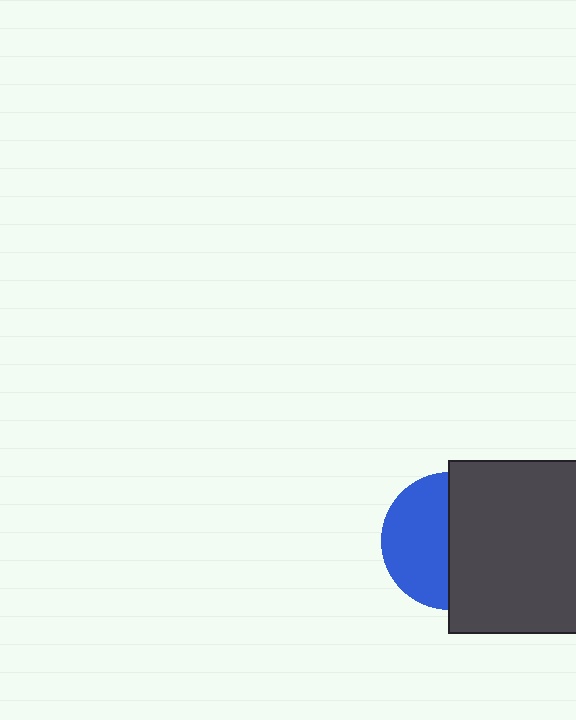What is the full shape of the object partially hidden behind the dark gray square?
The partially hidden object is a blue circle.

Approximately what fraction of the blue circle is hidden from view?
Roughly 52% of the blue circle is hidden behind the dark gray square.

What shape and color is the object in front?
The object in front is a dark gray square.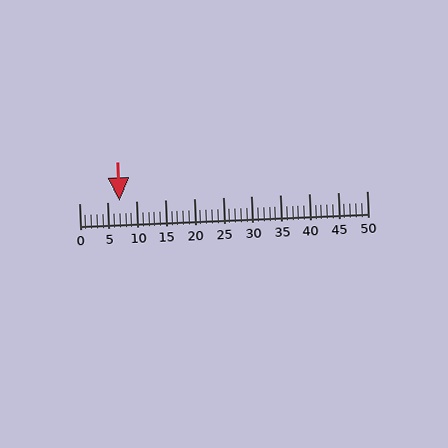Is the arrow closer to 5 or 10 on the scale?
The arrow is closer to 5.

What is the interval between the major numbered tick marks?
The major tick marks are spaced 5 units apart.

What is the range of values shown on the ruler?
The ruler shows values from 0 to 50.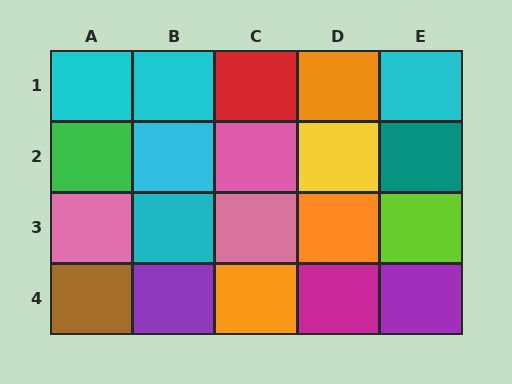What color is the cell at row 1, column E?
Cyan.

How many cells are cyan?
5 cells are cyan.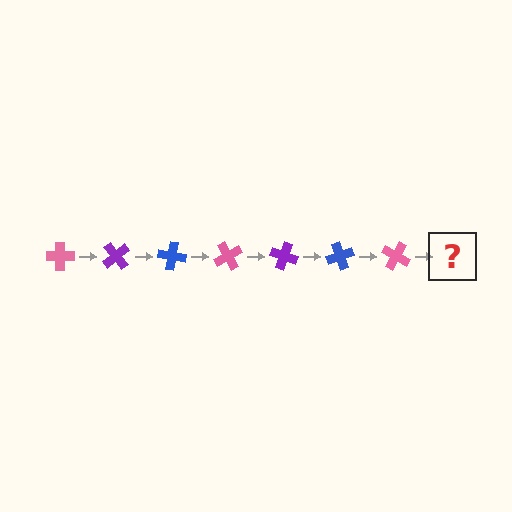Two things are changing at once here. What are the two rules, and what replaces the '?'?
The two rules are that it rotates 50 degrees each step and the color cycles through pink, purple, and blue. The '?' should be a purple cross, rotated 350 degrees from the start.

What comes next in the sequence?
The next element should be a purple cross, rotated 350 degrees from the start.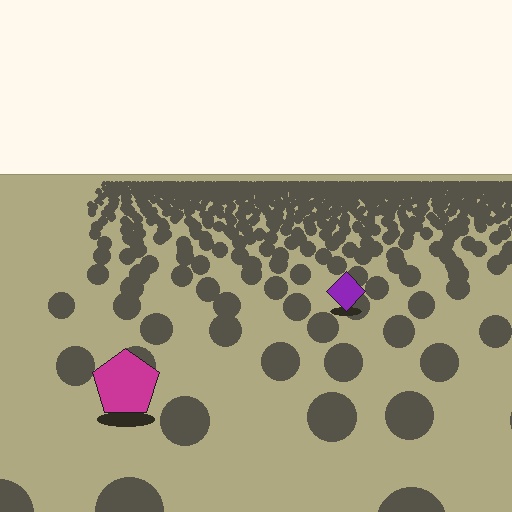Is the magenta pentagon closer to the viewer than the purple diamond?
Yes. The magenta pentagon is closer — you can tell from the texture gradient: the ground texture is coarser near it.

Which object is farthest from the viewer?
The purple diamond is farthest from the viewer. It appears smaller and the ground texture around it is denser.